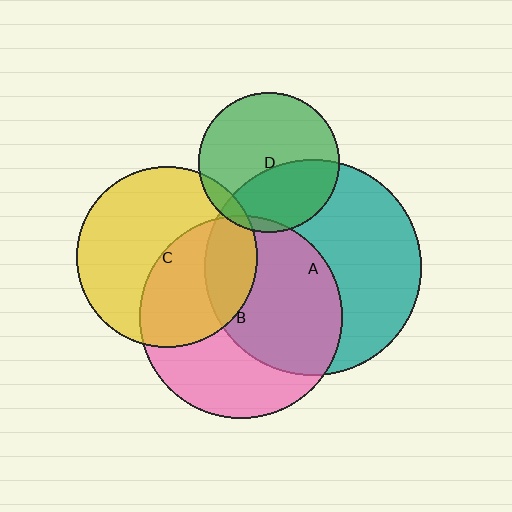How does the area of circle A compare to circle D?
Approximately 2.4 times.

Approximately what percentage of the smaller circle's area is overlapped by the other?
Approximately 40%.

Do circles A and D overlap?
Yes.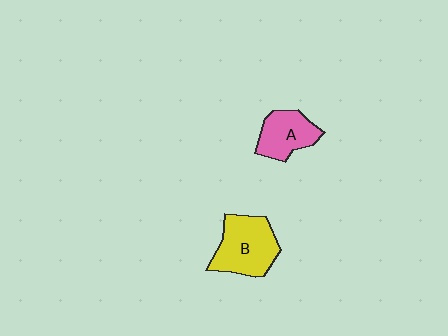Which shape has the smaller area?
Shape A (pink).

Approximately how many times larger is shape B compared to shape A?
Approximately 1.4 times.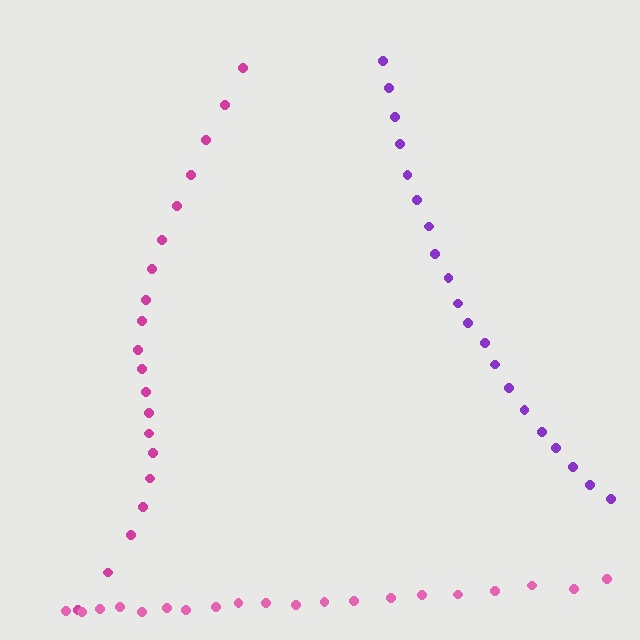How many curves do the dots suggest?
There are 3 distinct paths.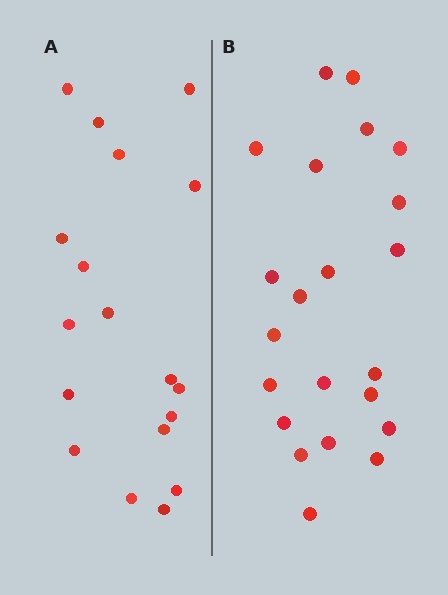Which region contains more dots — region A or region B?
Region B (the right region) has more dots.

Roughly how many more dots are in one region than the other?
Region B has about 4 more dots than region A.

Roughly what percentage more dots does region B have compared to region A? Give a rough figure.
About 20% more.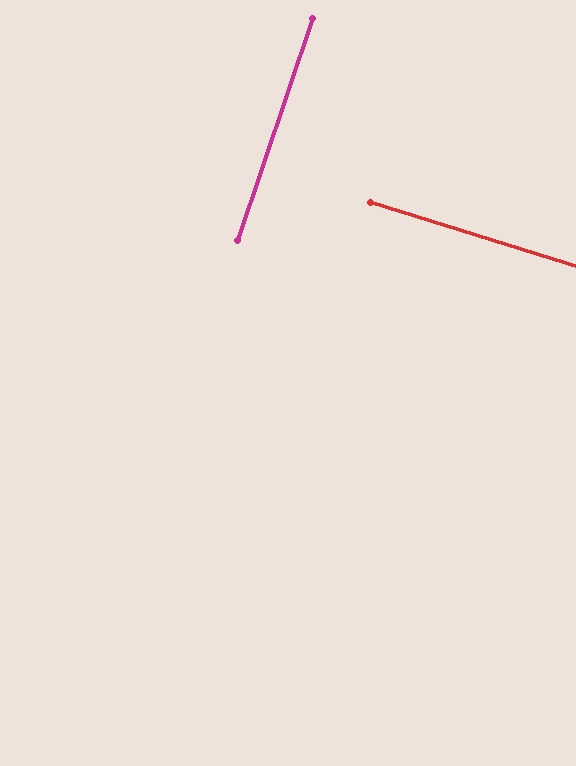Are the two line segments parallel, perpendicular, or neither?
Perpendicular — they meet at approximately 89°.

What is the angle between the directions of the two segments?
Approximately 89 degrees.